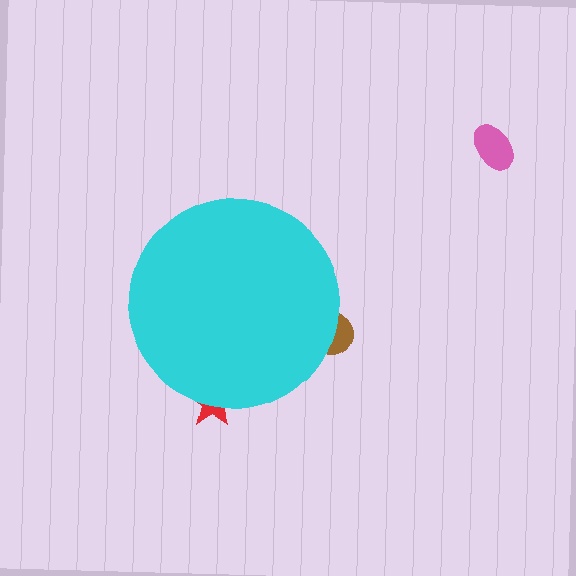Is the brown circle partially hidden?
Yes, the brown circle is partially hidden behind the cyan circle.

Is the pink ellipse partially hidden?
No, the pink ellipse is fully visible.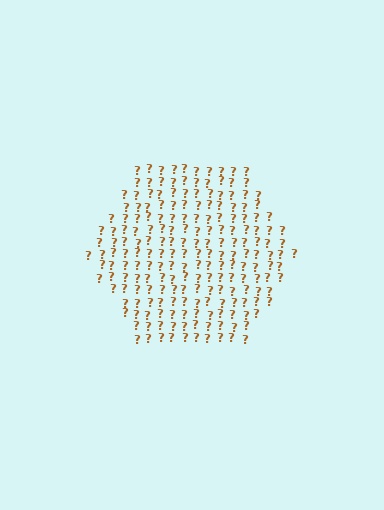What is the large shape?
The large shape is a hexagon.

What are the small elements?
The small elements are question marks.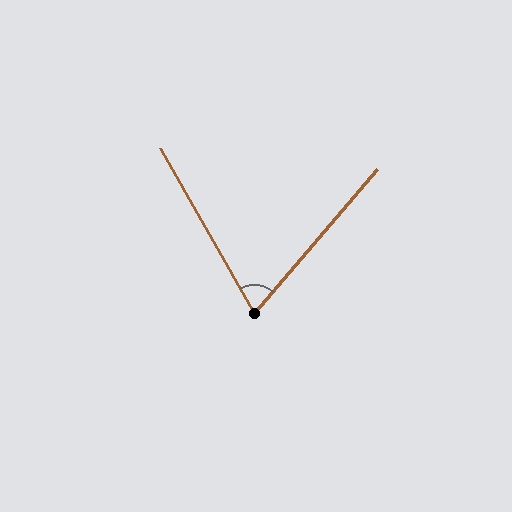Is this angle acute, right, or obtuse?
It is acute.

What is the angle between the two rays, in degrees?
Approximately 70 degrees.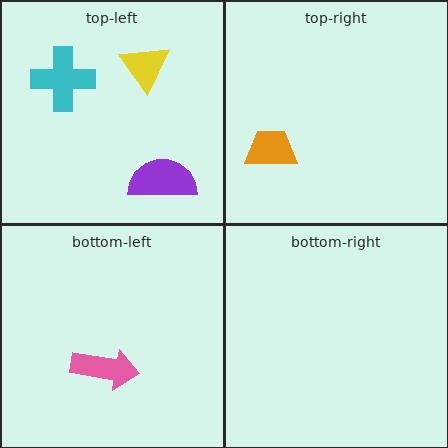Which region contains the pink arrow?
The bottom-left region.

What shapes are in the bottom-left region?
The pink arrow.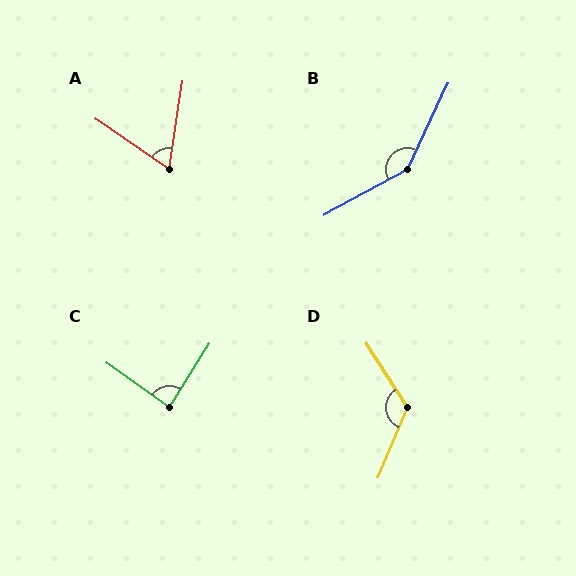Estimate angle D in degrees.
Approximately 125 degrees.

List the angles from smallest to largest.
A (64°), C (87°), D (125°), B (144°).